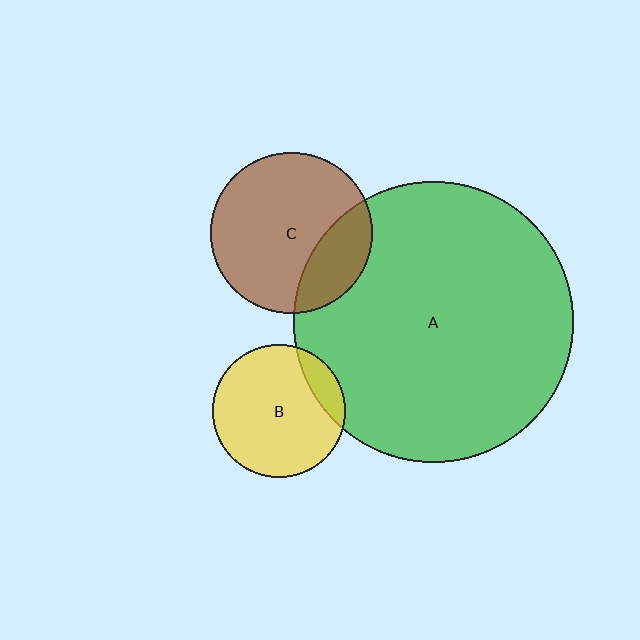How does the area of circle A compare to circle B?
Approximately 4.4 times.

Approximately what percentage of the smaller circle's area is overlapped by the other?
Approximately 25%.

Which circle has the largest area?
Circle A (green).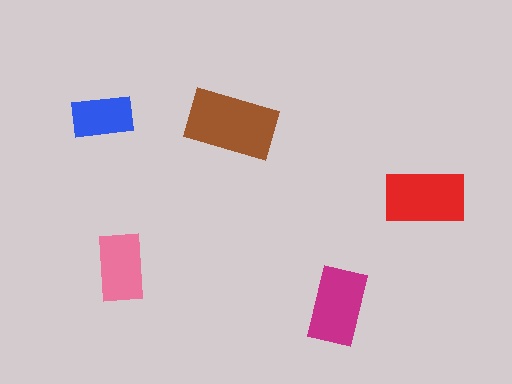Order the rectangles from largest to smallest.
the brown one, the red one, the magenta one, the pink one, the blue one.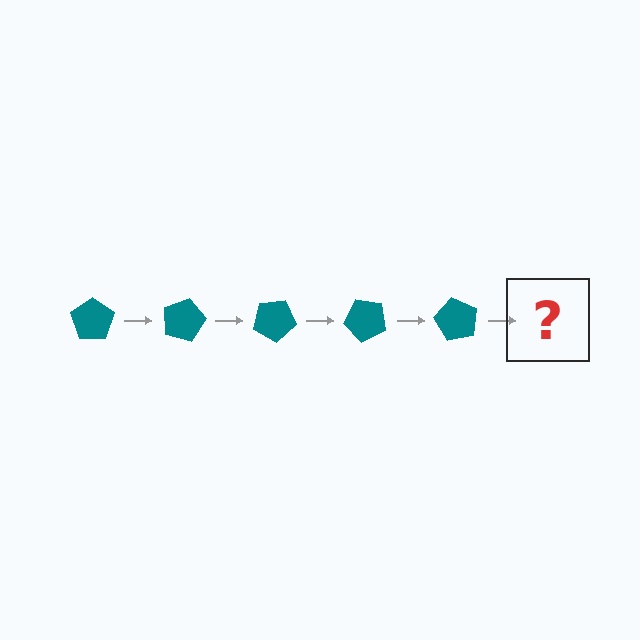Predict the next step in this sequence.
The next step is a teal pentagon rotated 75 degrees.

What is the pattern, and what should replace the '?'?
The pattern is that the pentagon rotates 15 degrees each step. The '?' should be a teal pentagon rotated 75 degrees.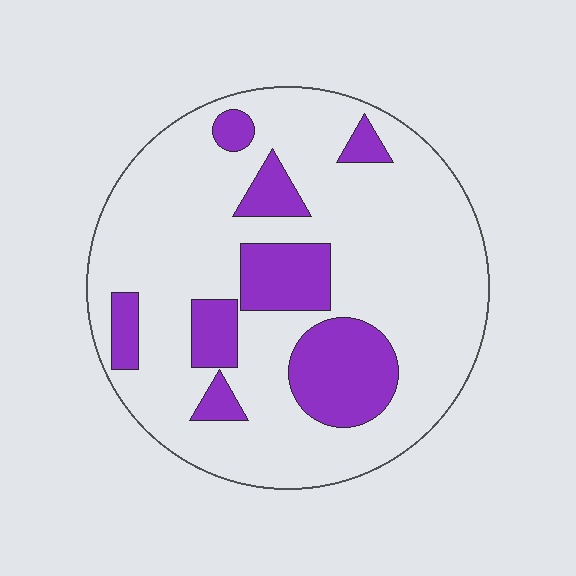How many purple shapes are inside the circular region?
8.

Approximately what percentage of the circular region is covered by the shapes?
Approximately 20%.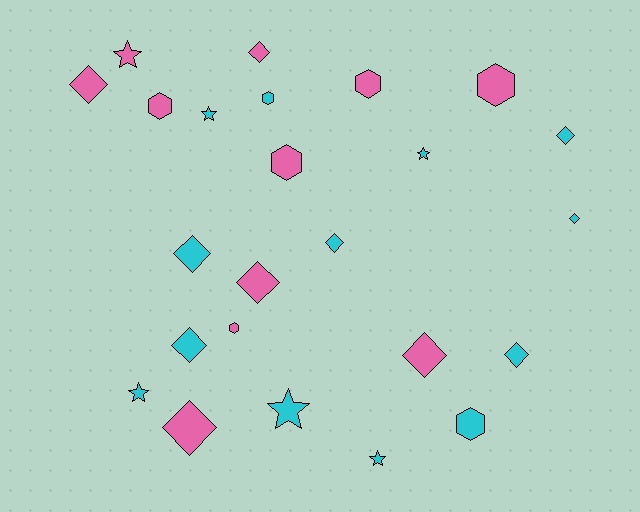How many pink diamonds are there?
There are 5 pink diamonds.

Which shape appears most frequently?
Diamond, with 11 objects.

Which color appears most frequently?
Cyan, with 13 objects.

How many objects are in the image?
There are 24 objects.